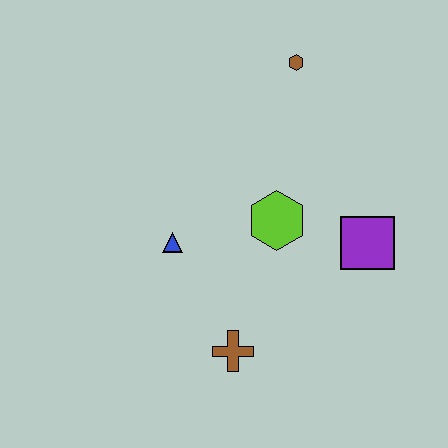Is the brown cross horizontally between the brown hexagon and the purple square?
No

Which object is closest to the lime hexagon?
The purple square is closest to the lime hexagon.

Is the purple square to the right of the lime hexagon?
Yes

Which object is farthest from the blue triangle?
The brown hexagon is farthest from the blue triangle.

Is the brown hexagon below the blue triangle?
No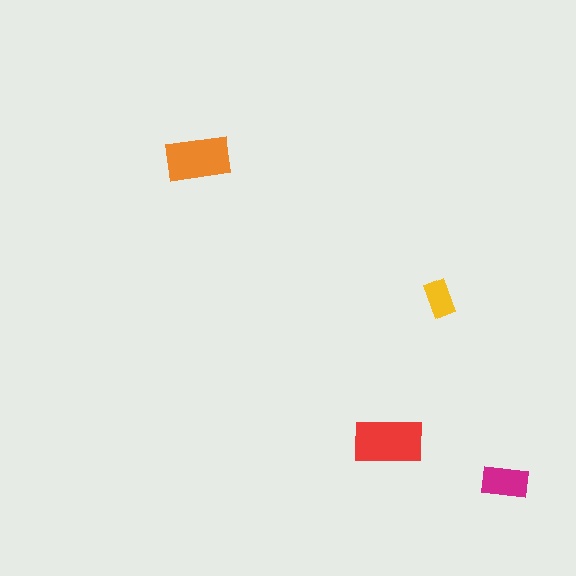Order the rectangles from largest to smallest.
the red one, the orange one, the magenta one, the yellow one.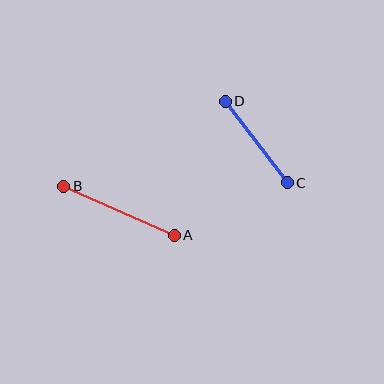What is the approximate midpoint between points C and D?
The midpoint is at approximately (256, 142) pixels.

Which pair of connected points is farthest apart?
Points A and B are farthest apart.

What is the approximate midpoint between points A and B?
The midpoint is at approximately (119, 211) pixels.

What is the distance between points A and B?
The distance is approximately 121 pixels.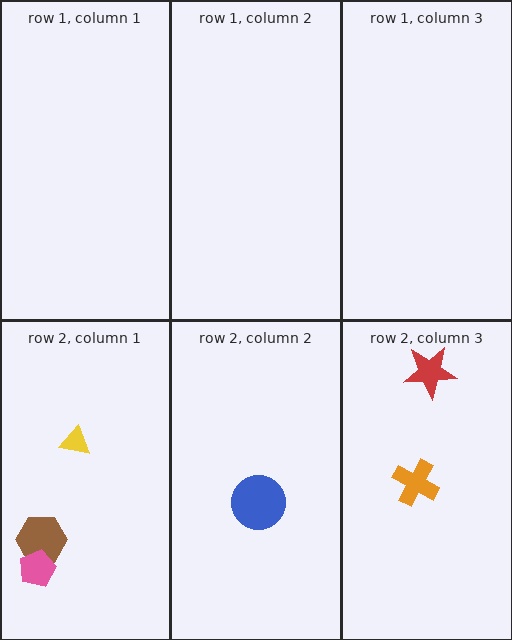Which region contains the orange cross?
The row 2, column 3 region.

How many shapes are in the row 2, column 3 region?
2.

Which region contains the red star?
The row 2, column 3 region.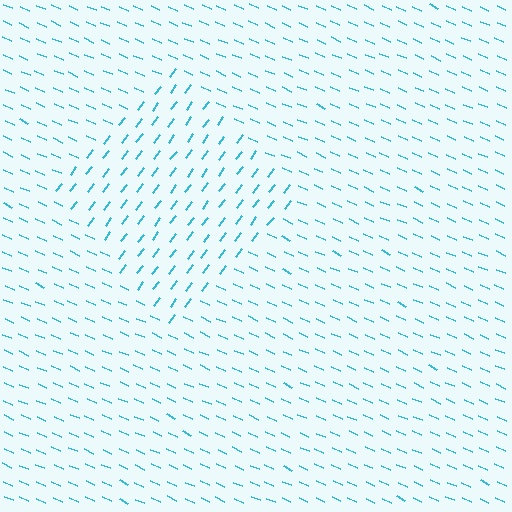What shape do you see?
I see a diamond.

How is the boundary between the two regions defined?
The boundary is defined purely by a change in line orientation (approximately 78 degrees difference). All lines are the same color and thickness.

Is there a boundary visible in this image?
Yes, there is a texture boundary formed by a change in line orientation.